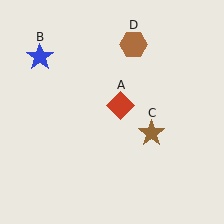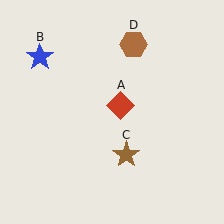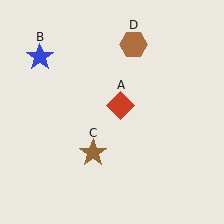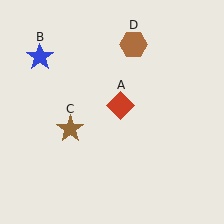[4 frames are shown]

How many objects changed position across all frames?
1 object changed position: brown star (object C).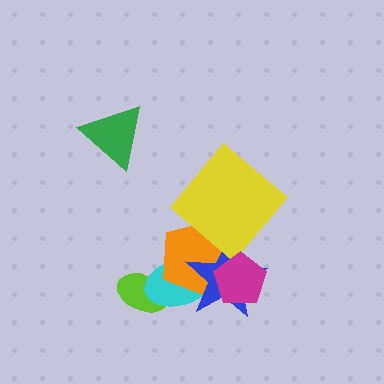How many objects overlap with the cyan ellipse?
3 objects overlap with the cyan ellipse.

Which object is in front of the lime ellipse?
The cyan ellipse is in front of the lime ellipse.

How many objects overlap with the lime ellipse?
1 object overlaps with the lime ellipse.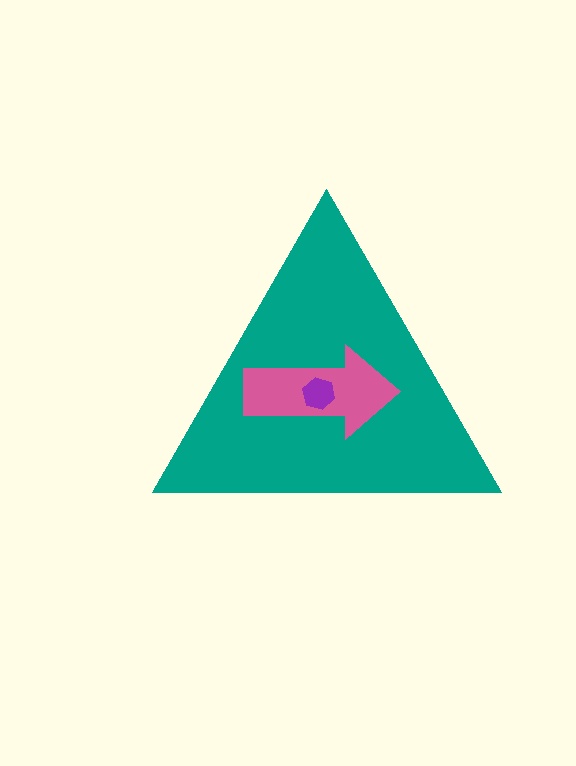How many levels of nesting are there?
3.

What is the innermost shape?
The purple hexagon.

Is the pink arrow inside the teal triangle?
Yes.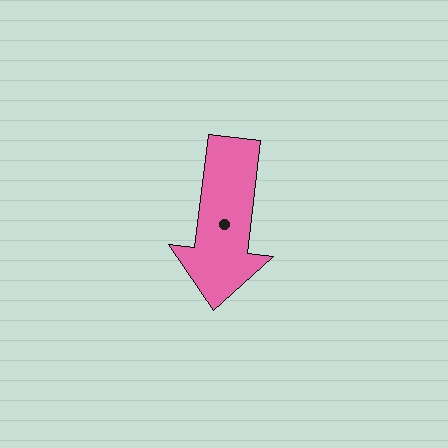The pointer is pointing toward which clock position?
Roughly 6 o'clock.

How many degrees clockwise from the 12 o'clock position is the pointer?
Approximately 187 degrees.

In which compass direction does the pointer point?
South.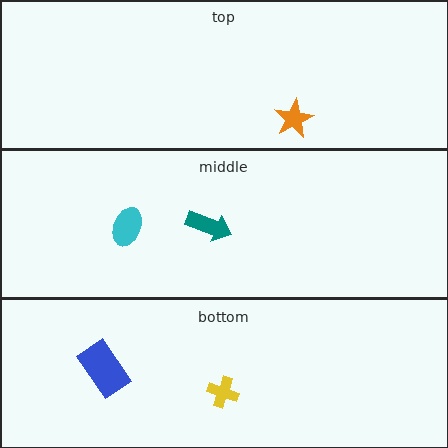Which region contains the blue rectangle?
The bottom region.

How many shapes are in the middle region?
2.